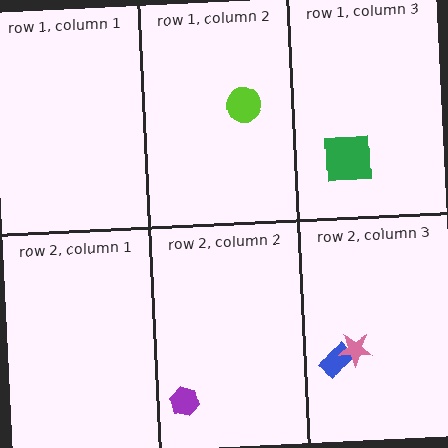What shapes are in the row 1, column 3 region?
The green square.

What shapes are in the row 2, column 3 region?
The blue rectangle, the pink star.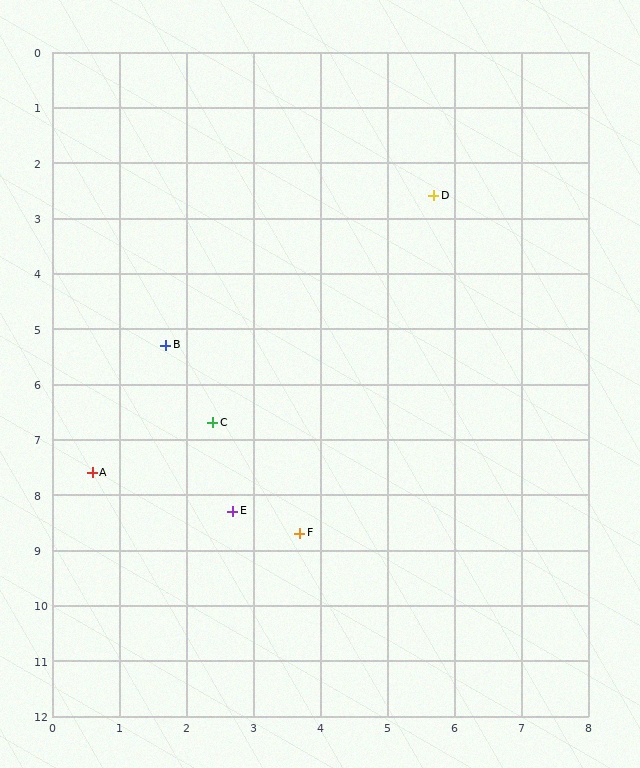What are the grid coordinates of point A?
Point A is at approximately (0.6, 7.6).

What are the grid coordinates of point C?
Point C is at approximately (2.4, 6.7).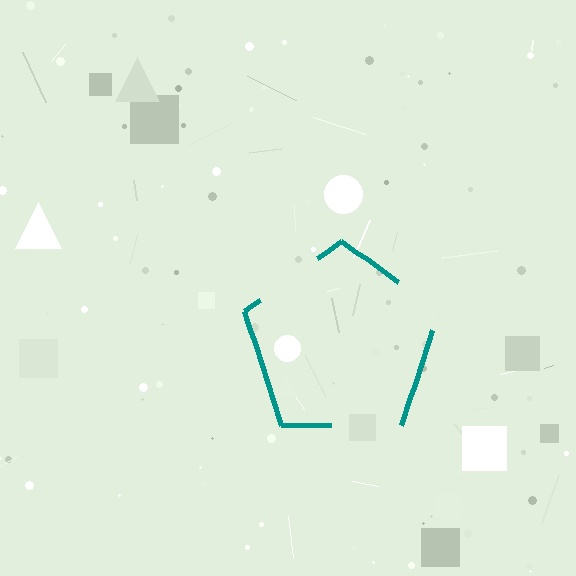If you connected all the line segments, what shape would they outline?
They would outline a pentagon.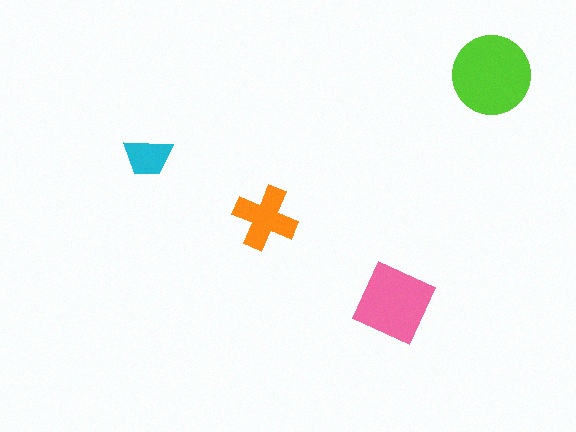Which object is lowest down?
The pink diamond is bottommost.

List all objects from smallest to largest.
The cyan trapezoid, the orange cross, the pink diamond, the lime circle.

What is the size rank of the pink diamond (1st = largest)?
2nd.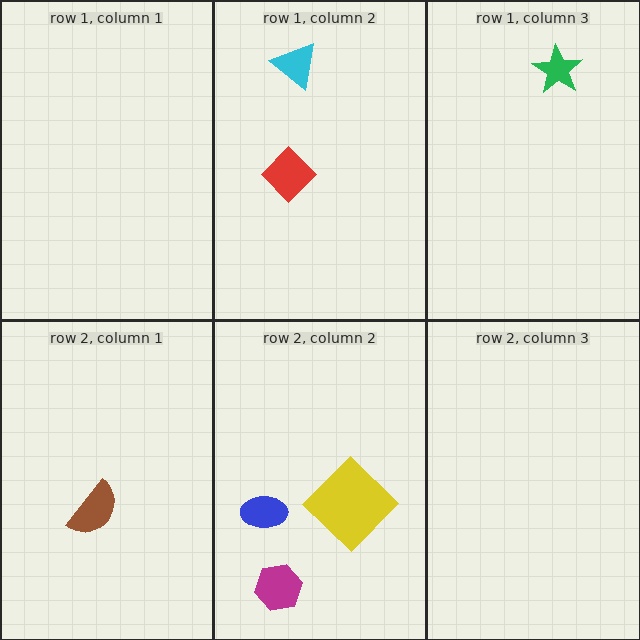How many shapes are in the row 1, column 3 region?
1.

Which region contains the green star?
The row 1, column 3 region.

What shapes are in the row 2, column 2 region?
The blue ellipse, the yellow diamond, the magenta hexagon.